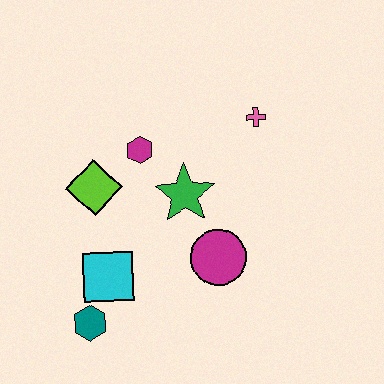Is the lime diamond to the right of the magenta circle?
No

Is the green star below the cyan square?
No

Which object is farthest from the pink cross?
The teal hexagon is farthest from the pink cross.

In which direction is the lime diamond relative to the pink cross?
The lime diamond is to the left of the pink cross.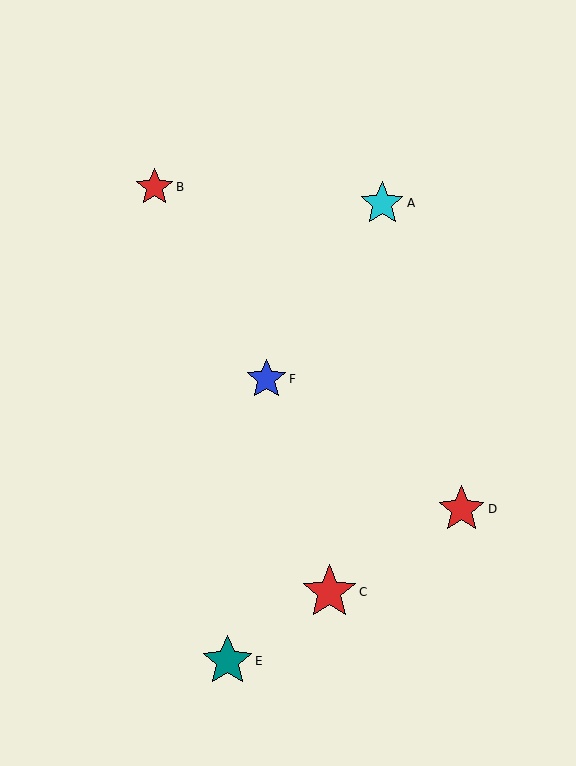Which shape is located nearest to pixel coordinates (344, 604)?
The red star (labeled C) at (329, 592) is nearest to that location.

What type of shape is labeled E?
Shape E is a teal star.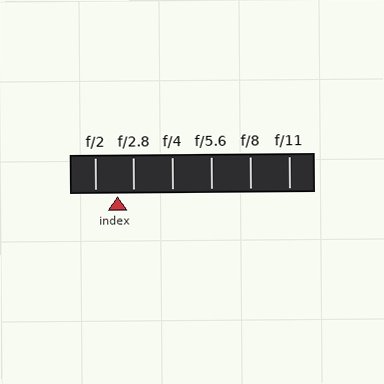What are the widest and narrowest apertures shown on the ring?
The widest aperture shown is f/2 and the narrowest is f/11.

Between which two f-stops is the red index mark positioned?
The index mark is between f/2 and f/2.8.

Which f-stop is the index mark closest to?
The index mark is closest to f/2.8.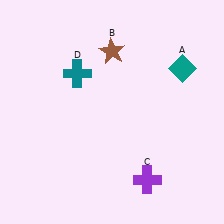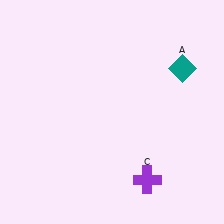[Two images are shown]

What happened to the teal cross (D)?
The teal cross (D) was removed in Image 2. It was in the top-left area of Image 1.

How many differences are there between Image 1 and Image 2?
There are 2 differences between the two images.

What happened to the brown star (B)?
The brown star (B) was removed in Image 2. It was in the top-right area of Image 1.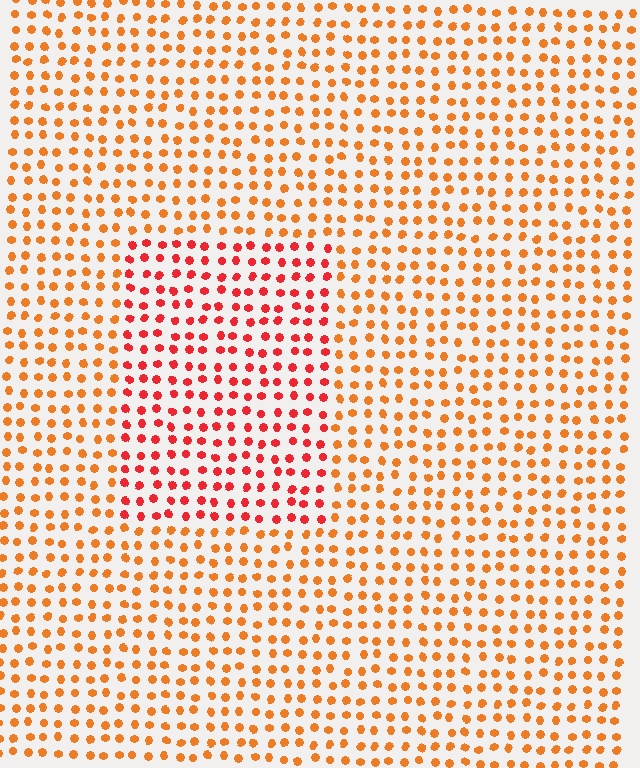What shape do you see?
I see a rectangle.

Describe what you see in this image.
The image is filled with small orange elements in a uniform arrangement. A rectangle-shaped region is visible where the elements are tinted to a slightly different hue, forming a subtle color boundary.